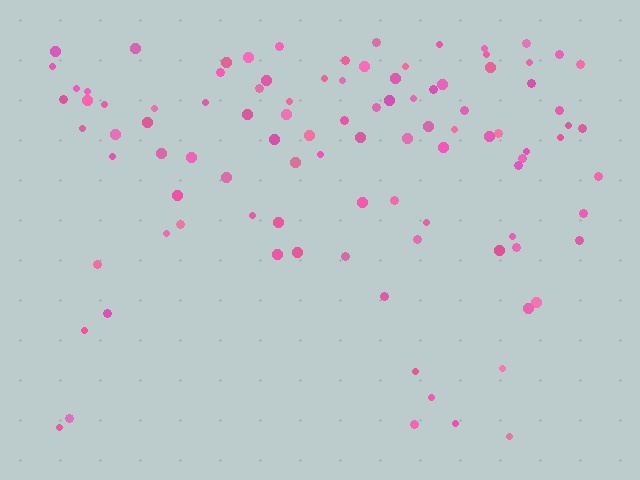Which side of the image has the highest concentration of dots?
The top.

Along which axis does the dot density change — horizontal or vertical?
Vertical.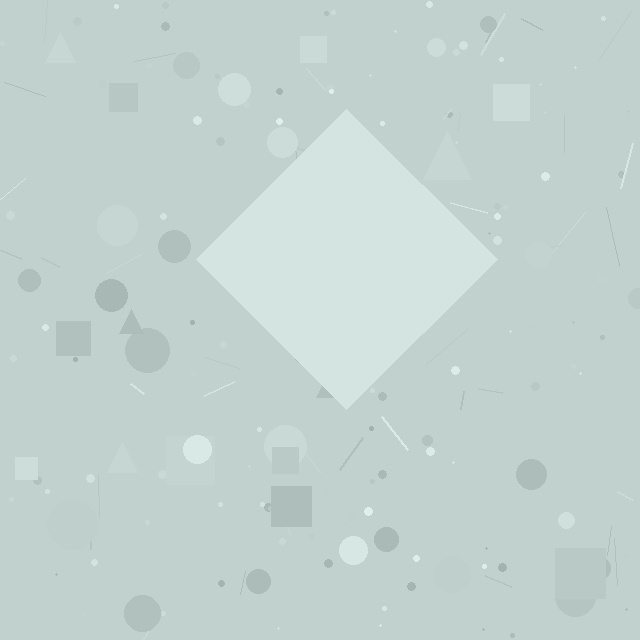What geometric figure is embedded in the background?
A diamond is embedded in the background.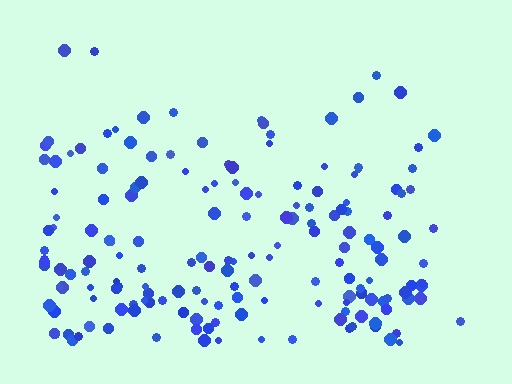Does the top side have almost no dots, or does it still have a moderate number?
Still a moderate number, just noticeably fewer than the bottom.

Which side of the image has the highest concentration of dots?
The bottom.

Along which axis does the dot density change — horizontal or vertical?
Vertical.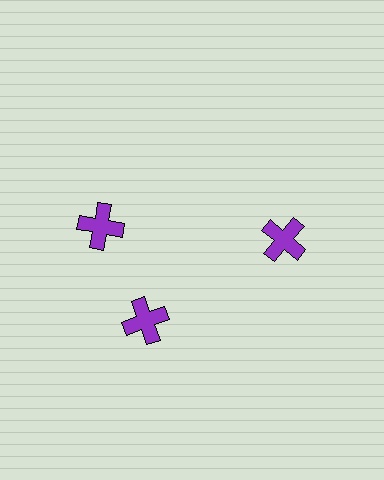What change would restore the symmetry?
The symmetry would be restored by rotating it back into even spacing with its neighbors so that all 3 crosses sit at equal angles and equal distance from the center.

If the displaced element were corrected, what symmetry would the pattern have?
It would have 3-fold rotational symmetry — the pattern would map onto itself every 120 degrees.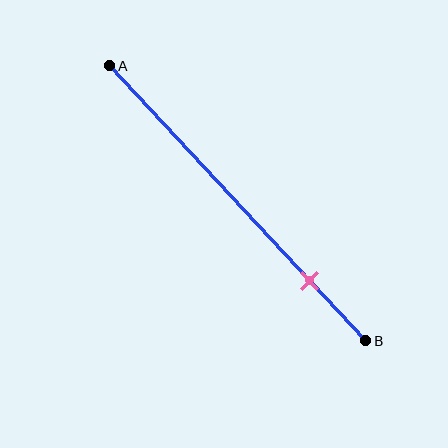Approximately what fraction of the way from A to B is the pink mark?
The pink mark is approximately 80% of the way from A to B.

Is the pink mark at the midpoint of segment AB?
No, the mark is at about 80% from A, not at the 50% midpoint.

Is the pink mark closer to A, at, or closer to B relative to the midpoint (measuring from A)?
The pink mark is closer to point B than the midpoint of segment AB.